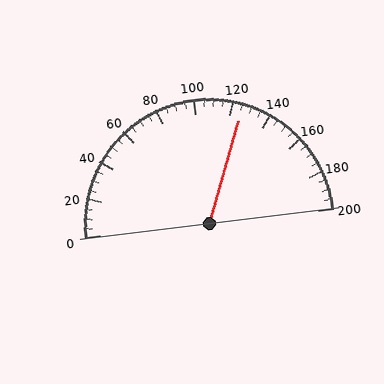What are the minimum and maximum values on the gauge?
The gauge ranges from 0 to 200.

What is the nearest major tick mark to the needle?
The nearest major tick mark is 120.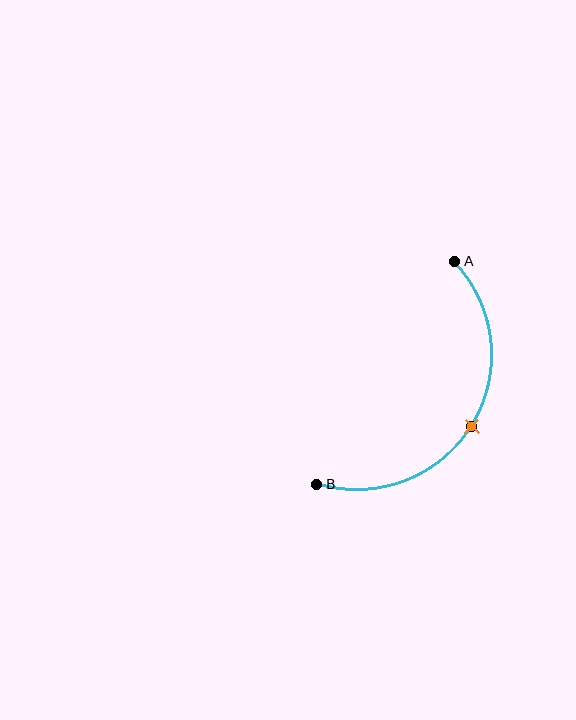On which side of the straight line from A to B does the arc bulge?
The arc bulges to the right of the straight line connecting A and B.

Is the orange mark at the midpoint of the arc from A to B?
Yes. The orange mark lies on the arc at equal arc-length from both A and B — it is the arc midpoint.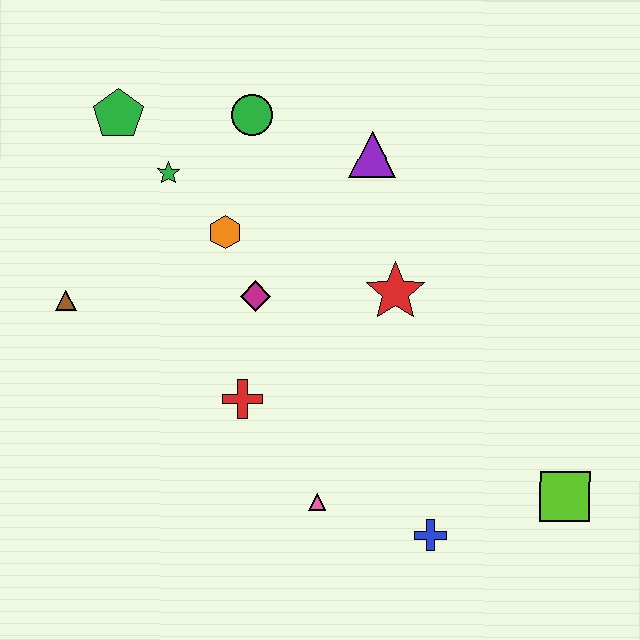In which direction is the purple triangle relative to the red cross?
The purple triangle is above the red cross.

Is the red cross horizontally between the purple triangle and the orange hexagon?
Yes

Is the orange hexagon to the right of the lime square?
No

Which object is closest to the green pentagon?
The green star is closest to the green pentagon.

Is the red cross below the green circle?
Yes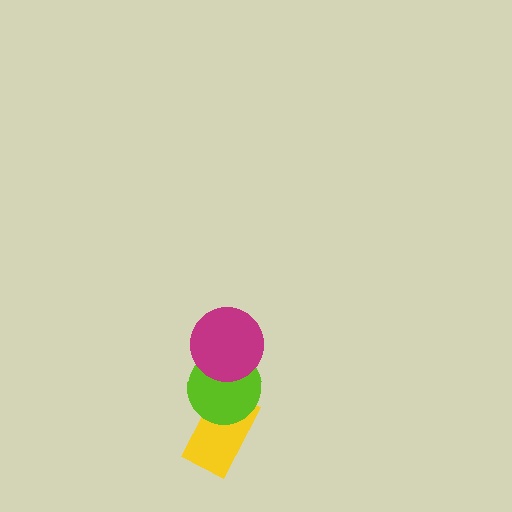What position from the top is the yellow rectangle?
The yellow rectangle is 3rd from the top.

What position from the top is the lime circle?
The lime circle is 2nd from the top.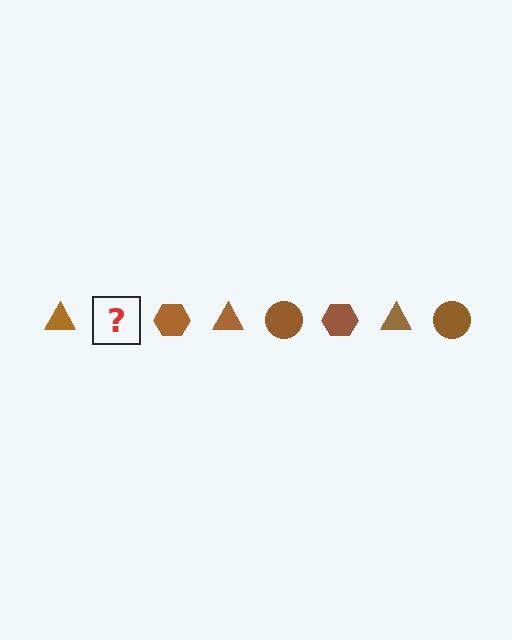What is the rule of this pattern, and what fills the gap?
The rule is that the pattern cycles through triangle, circle, hexagon shapes in brown. The gap should be filled with a brown circle.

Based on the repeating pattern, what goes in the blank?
The blank should be a brown circle.